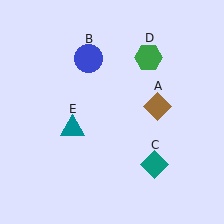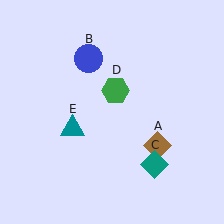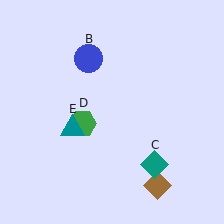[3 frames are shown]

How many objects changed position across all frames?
2 objects changed position: brown diamond (object A), green hexagon (object D).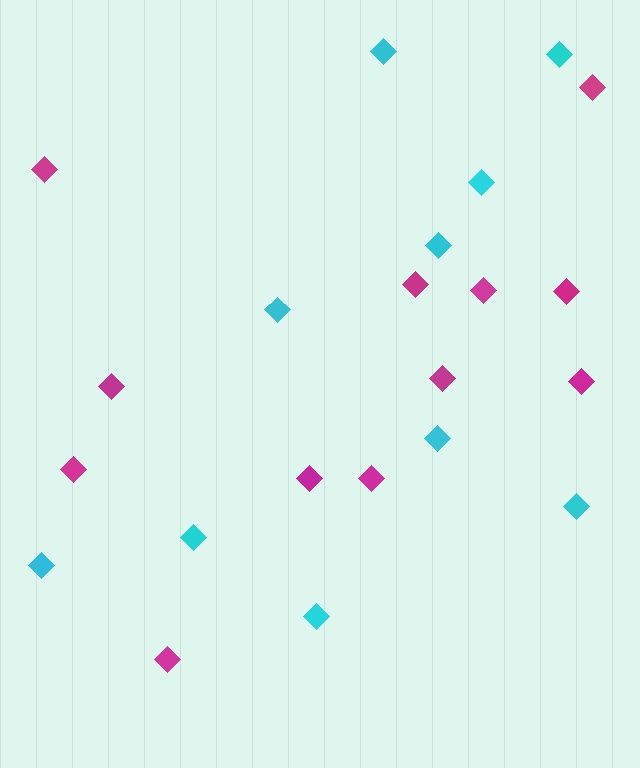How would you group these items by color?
There are 2 groups: one group of cyan diamonds (10) and one group of magenta diamonds (12).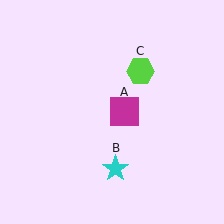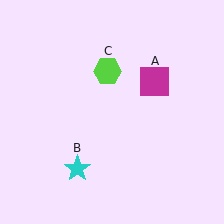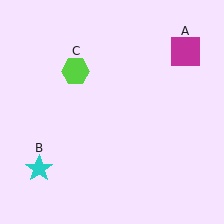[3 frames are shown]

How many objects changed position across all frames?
3 objects changed position: magenta square (object A), cyan star (object B), lime hexagon (object C).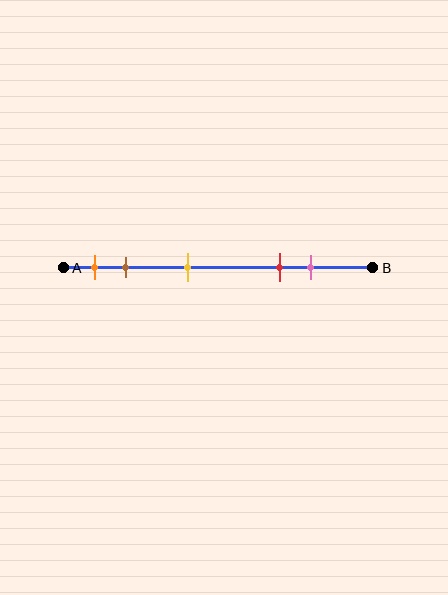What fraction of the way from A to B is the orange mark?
The orange mark is approximately 10% (0.1) of the way from A to B.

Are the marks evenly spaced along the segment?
No, the marks are not evenly spaced.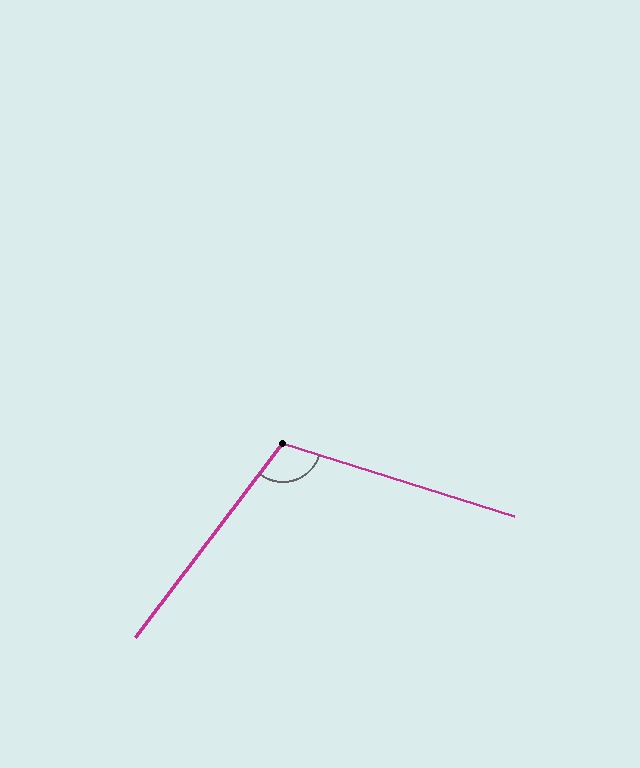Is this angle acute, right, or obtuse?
It is obtuse.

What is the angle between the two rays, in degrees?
Approximately 110 degrees.